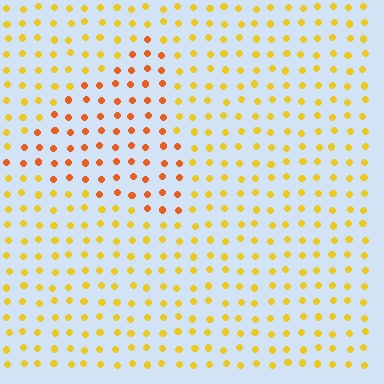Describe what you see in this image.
The image is filled with small yellow elements in a uniform arrangement. A triangle-shaped region is visible where the elements are tinted to a slightly different hue, forming a subtle color boundary.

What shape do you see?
I see a triangle.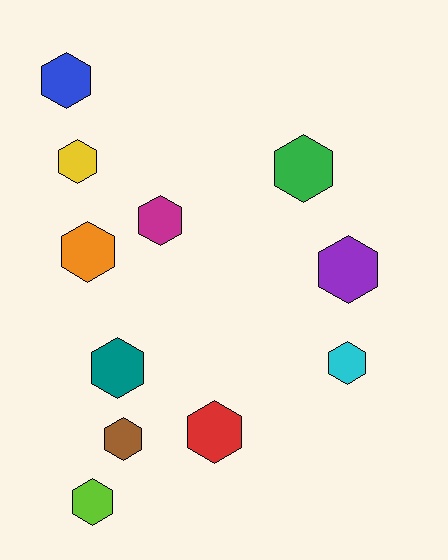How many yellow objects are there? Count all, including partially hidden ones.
There is 1 yellow object.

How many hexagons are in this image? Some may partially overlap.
There are 11 hexagons.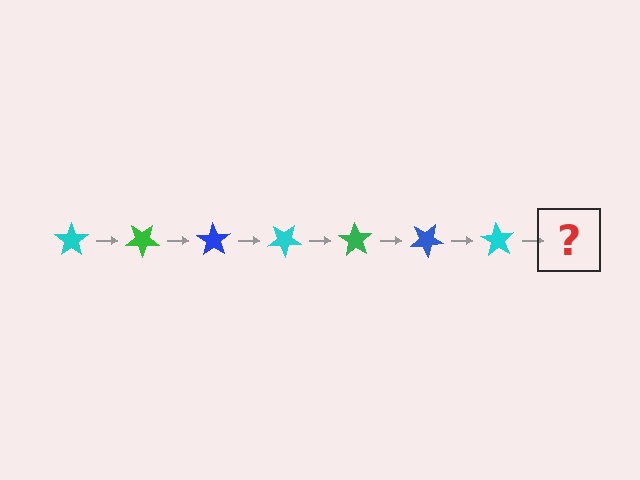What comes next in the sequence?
The next element should be a green star, rotated 245 degrees from the start.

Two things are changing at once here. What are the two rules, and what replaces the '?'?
The two rules are that it rotates 35 degrees each step and the color cycles through cyan, green, and blue. The '?' should be a green star, rotated 245 degrees from the start.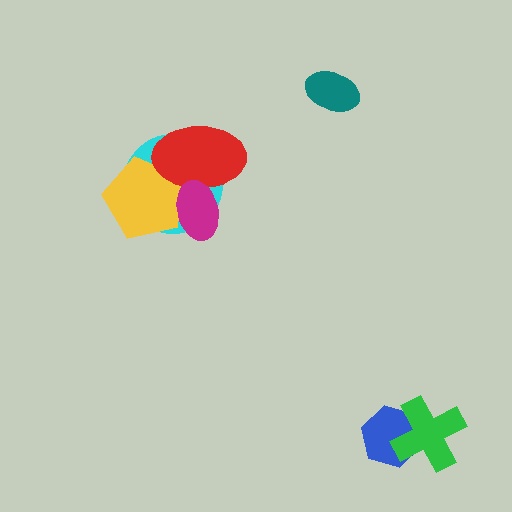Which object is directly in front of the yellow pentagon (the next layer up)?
The red ellipse is directly in front of the yellow pentagon.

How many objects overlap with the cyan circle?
3 objects overlap with the cyan circle.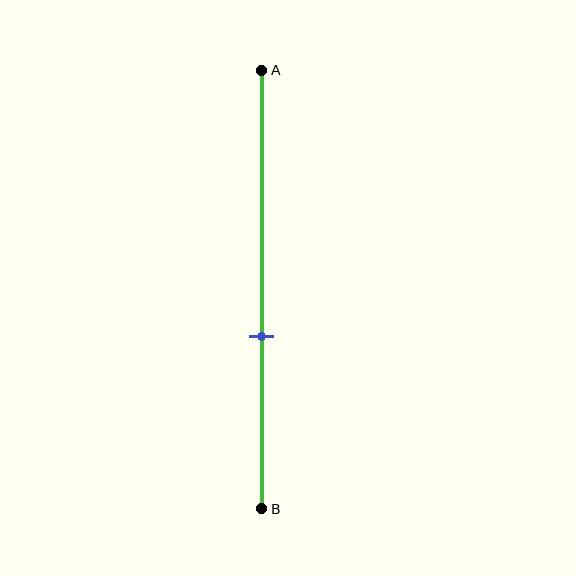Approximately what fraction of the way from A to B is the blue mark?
The blue mark is approximately 60% of the way from A to B.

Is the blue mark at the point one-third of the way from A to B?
No, the mark is at about 60% from A, not at the 33% one-third point.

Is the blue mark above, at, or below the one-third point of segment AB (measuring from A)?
The blue mark is below the one-third point of segment AB.